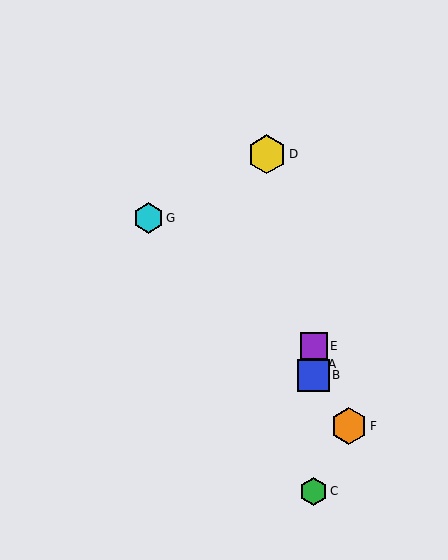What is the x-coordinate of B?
Object B is at x≈314.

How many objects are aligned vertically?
4 objects (A, B, C, E) are aligned vertically.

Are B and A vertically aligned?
Yes, both are at x≈314.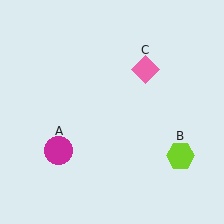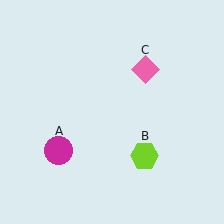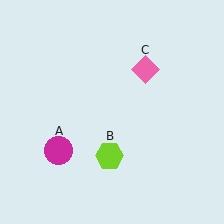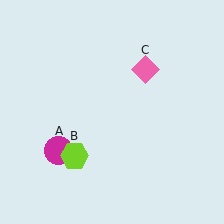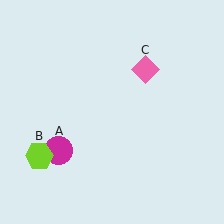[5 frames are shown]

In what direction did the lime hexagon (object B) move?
The lime hexagon (object B) moved left.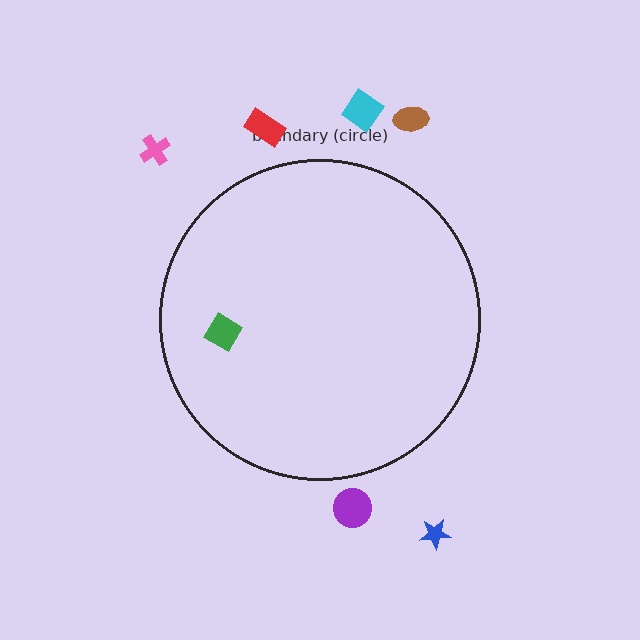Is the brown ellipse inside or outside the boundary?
Outside.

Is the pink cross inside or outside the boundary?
Outside.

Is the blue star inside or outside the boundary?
Outside.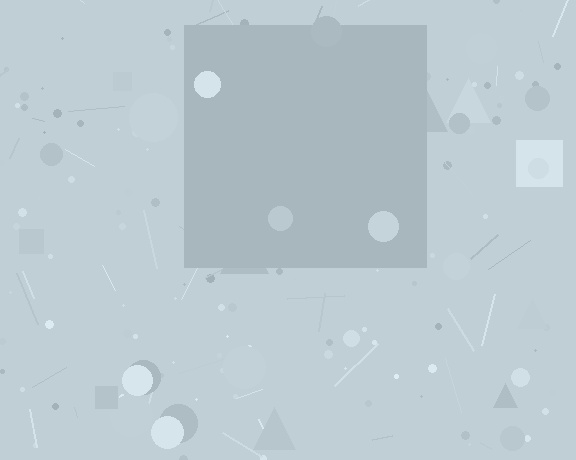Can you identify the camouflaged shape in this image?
The camouflaged shape is a square.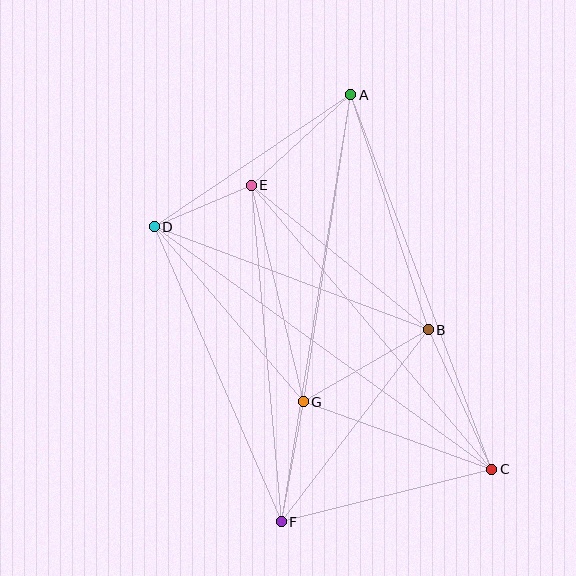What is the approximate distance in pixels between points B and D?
The distance between B and D is approximately 293 pixels.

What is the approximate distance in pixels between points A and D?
The distance between A and D is approximately 237 pixels.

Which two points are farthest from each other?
Points A and F are farthest from each other.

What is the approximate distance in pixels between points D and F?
The distance between D and F is approximately 321 pixels.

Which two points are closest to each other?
Points D and E are closest to each other.